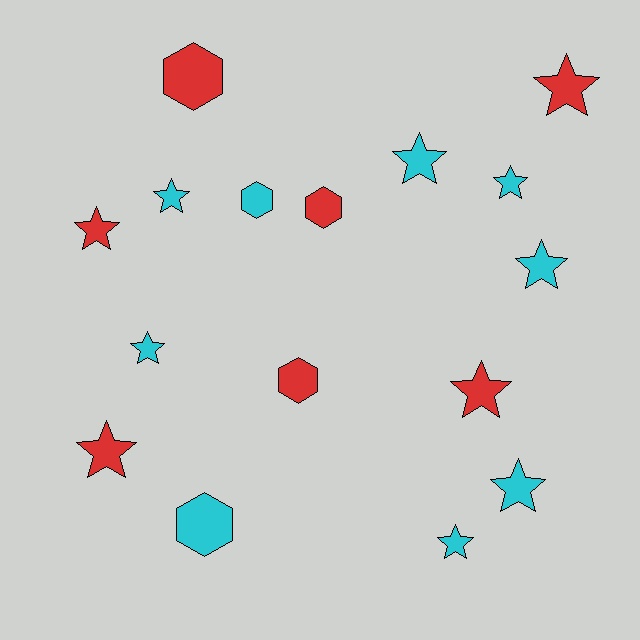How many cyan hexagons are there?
There are 2 cyan hexagons.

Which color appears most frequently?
Cyan, with 9 objects.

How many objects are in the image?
There are 16 objects.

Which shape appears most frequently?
Star, with 11 objects.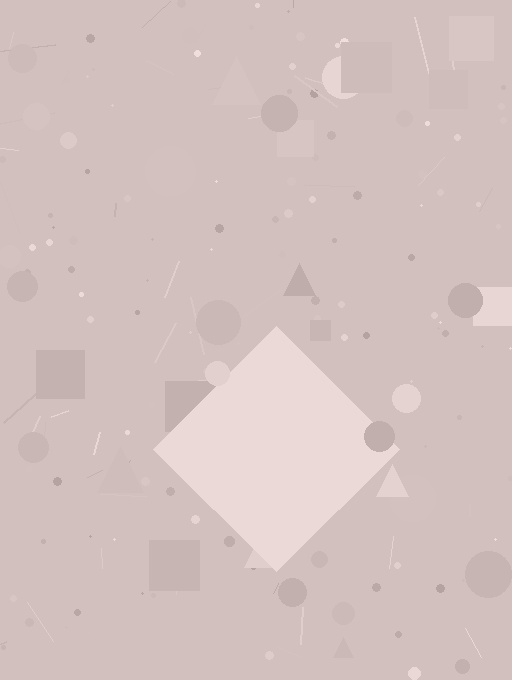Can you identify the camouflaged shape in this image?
The camouflaged shape is a diamond.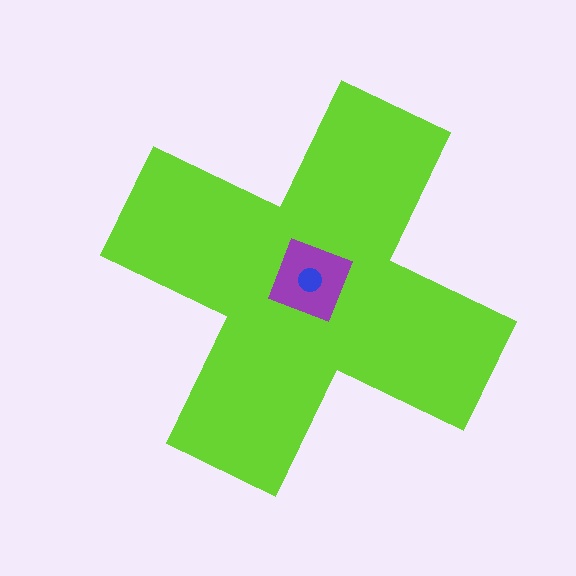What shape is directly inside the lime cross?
The purple diamond.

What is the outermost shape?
The lime cross.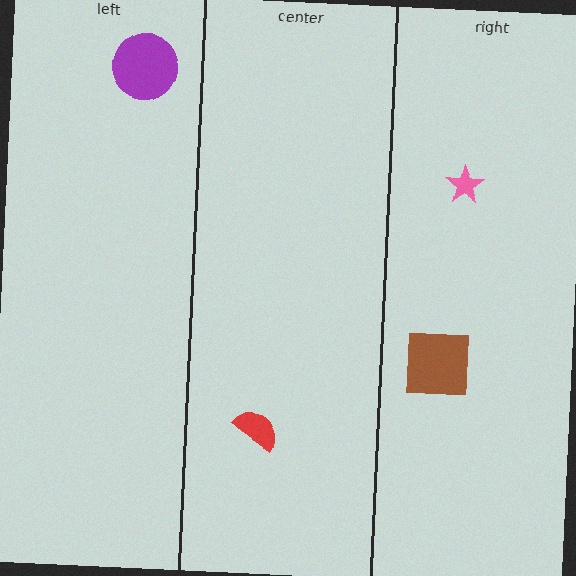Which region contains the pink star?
The right region.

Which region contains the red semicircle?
The center region.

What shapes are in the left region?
The purple circle.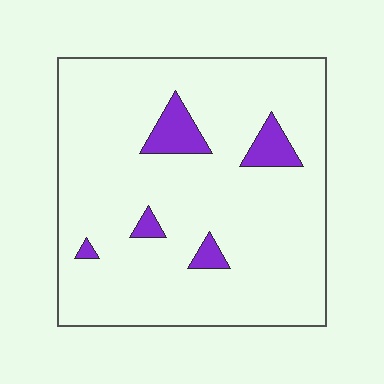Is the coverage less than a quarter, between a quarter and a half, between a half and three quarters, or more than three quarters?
Less than a quarter.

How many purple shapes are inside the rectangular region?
5.